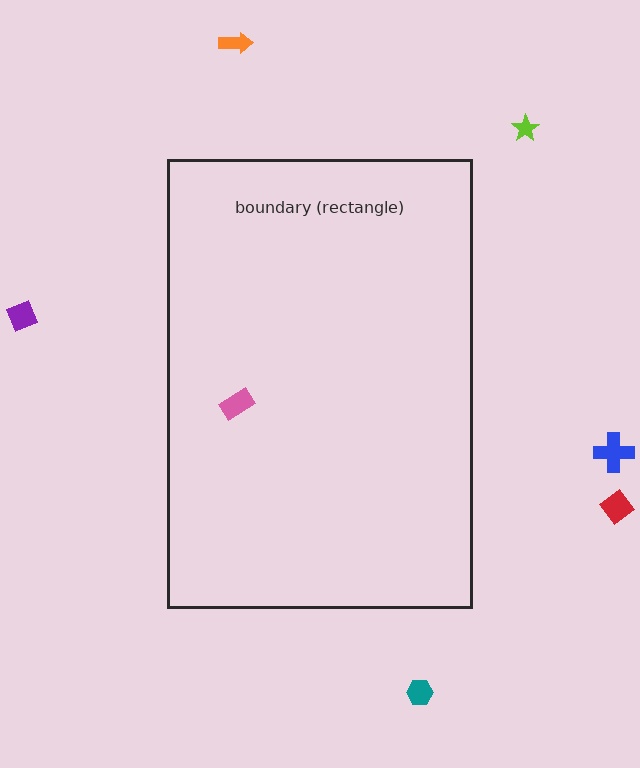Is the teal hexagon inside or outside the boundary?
Outside.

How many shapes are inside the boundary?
1 inside, 6 outside.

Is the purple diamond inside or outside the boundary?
Outside.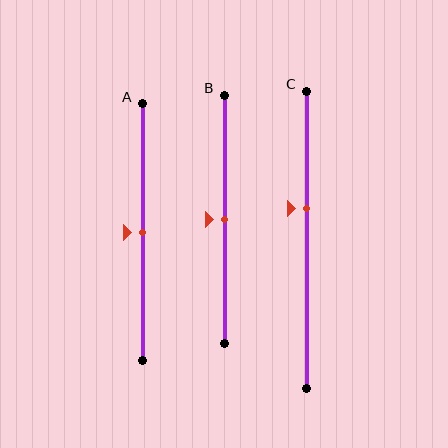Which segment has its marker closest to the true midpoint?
Segment A has its marker closest to the true midpoint.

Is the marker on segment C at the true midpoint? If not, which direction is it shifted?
No, the marker on segment C is shifted upward by about 10% of the segment length.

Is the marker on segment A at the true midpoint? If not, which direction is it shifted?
Yes, the marker on segment A is at the true midpoint.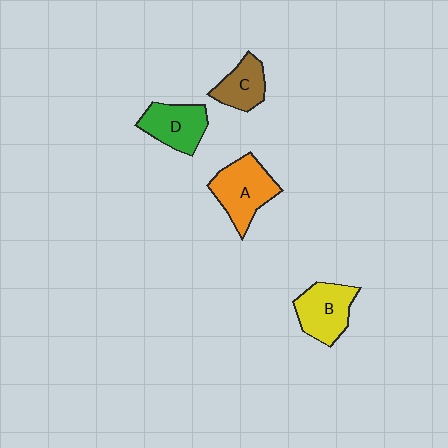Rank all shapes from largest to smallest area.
From largest to smallest: A (orange), B (yellow), D (green), C (brown).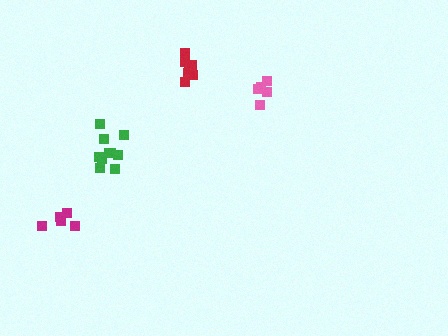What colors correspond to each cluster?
The clusters are colored: pink, red, magenta, green.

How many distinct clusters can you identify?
There are 4 distinct clusters.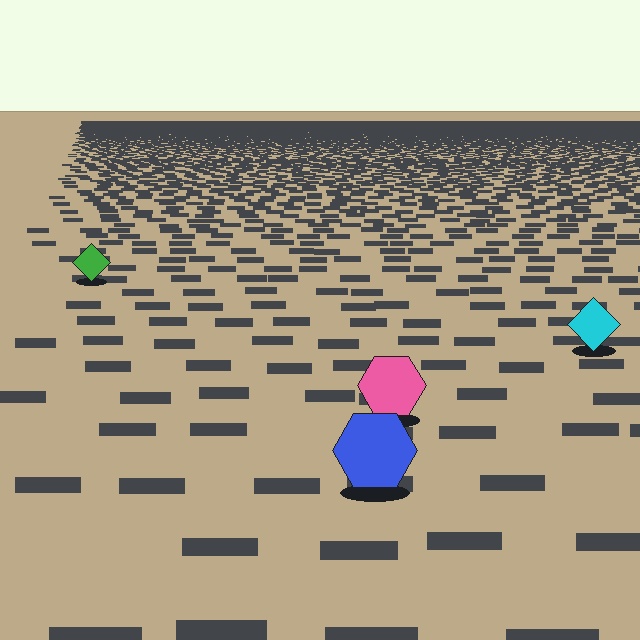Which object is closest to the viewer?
The blue hexagon is closest. The texture marks near it are larger and more spread out.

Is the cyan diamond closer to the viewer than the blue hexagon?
No. The blue hexagon is closer — you can tell from the texture gradient: the ground texture is coarser near it.